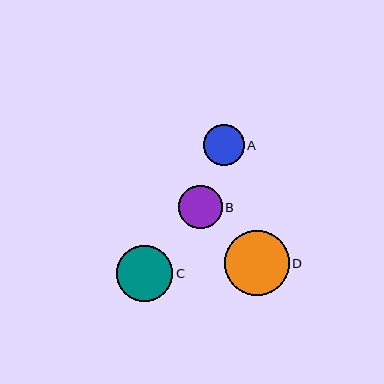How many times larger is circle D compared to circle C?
Circle D is approximately 1.1 times the size of circle C.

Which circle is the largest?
Circle D is the largest with a size of approximately 65 pixels.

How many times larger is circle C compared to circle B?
Circle C is approximately 1.3 times the size of circle B.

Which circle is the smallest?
Circle A is the smallest with a size of approximately 40 pixels.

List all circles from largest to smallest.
From largest to smallest: D, C, B, A.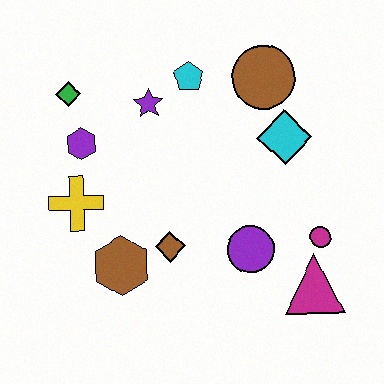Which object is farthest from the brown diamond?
The brown circle is farthest from the brown diamond.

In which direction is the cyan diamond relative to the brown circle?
The cyan diamond is below the brown circle.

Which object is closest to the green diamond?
The purple hexagon is closest to the green diamond.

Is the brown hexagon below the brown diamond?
Yes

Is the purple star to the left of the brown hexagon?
No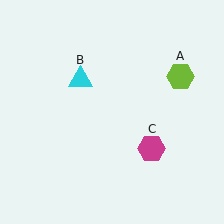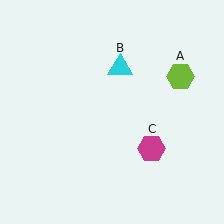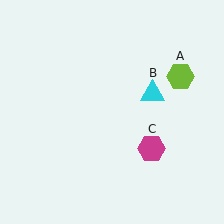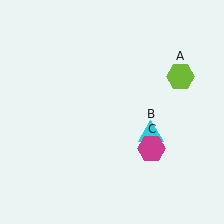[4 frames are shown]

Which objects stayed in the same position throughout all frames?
Lime hexagon (object A) and magenta hexagon (object C) remained stationary.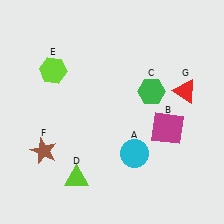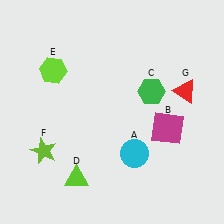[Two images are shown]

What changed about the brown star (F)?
In Image 1, F is brown. In Image 2, it changed to lime.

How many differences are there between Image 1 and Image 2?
There is 1 difference between the two images.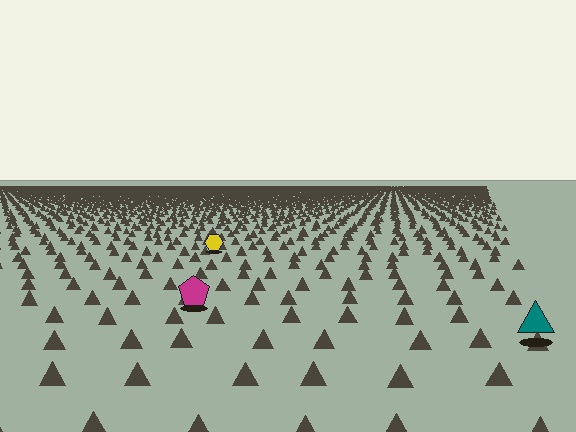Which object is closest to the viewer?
The teal triangle is closest. The texture marks near it are larger and more spread out.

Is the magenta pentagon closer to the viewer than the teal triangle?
No. The teal triangle is closer — you can tell from the texture gradient: the ground texture is coarser near it.